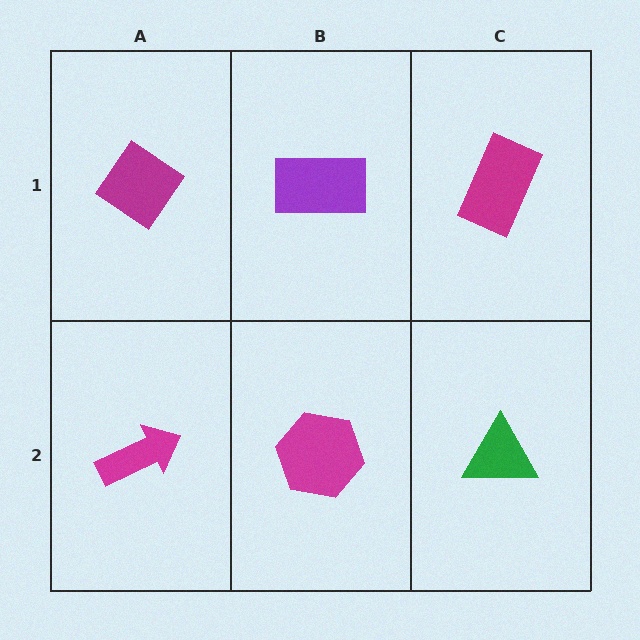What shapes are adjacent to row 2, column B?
A purple rectangle (row 1, column B), a magenta arrow (row 2, column A), a green triangle (row 2, column C).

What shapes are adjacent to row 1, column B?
A magenta hexagon (row 2, column B), a magenta diamond (row 1, column A), a magenta rectangle (row 1, column C).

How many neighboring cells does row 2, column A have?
2.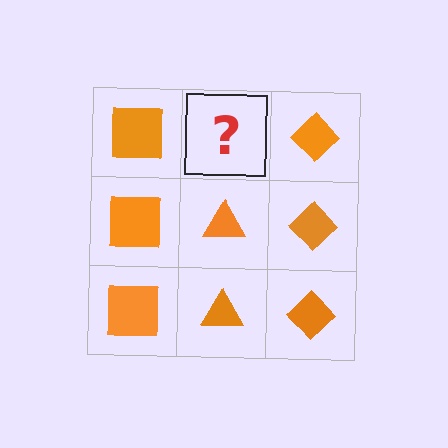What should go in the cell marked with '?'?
The missing cell should contain an orange triangle.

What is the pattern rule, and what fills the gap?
The rule is that each column has a consistent shape. The gap should be filled with an orange triangle.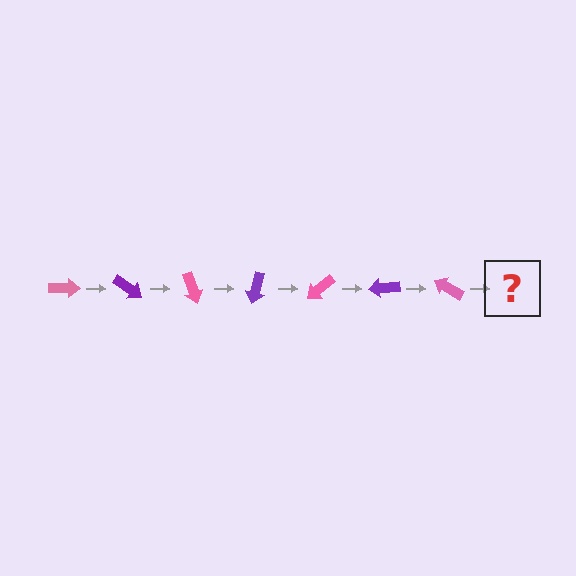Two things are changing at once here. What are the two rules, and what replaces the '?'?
The two rules are that it rotates 35 degrees each step and the color cycles through pink and purple. The '?' should be a purple arrow, rotated 245 degrees from the start.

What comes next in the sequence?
The next element should be a purple arrow, rotated 245 degrees from the start.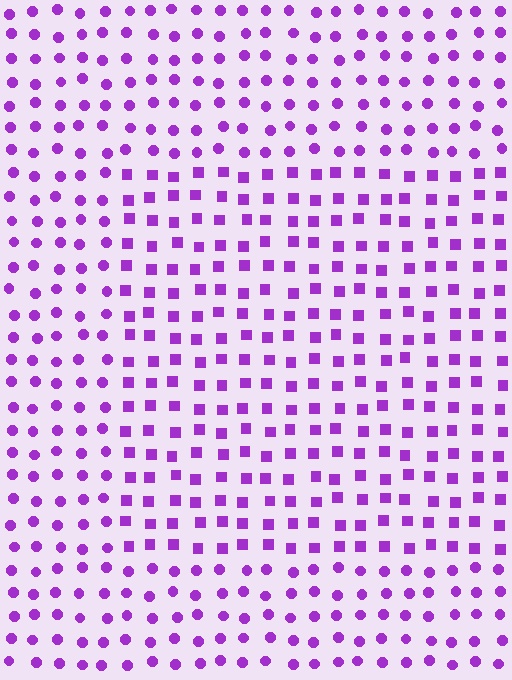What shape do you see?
I see a rectangle.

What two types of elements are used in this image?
The image uses squares inside the rectangle region and circles outside it.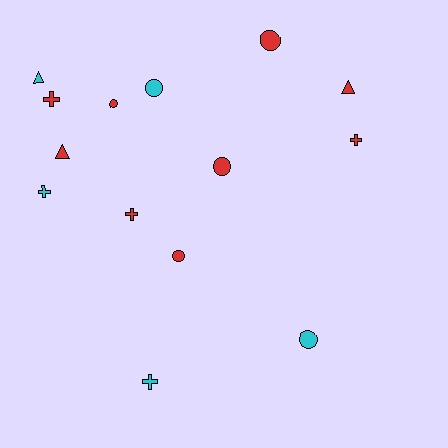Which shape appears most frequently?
Circle, with 6 objects.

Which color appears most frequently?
Red, with 9 objects.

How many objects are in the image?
There are 14 objects.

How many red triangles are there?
There are 2 red triangles.